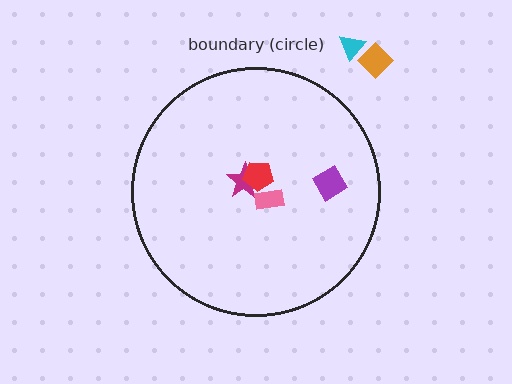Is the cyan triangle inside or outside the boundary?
Outside.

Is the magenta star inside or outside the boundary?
Inside.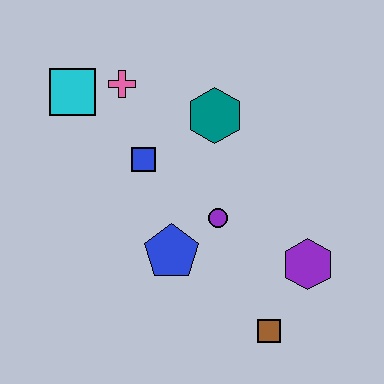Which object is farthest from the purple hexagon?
The cyan square is farthest from the purple hexagon.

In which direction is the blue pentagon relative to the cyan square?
The blue pentagon is below the cyan square.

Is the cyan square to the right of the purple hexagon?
No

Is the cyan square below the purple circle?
No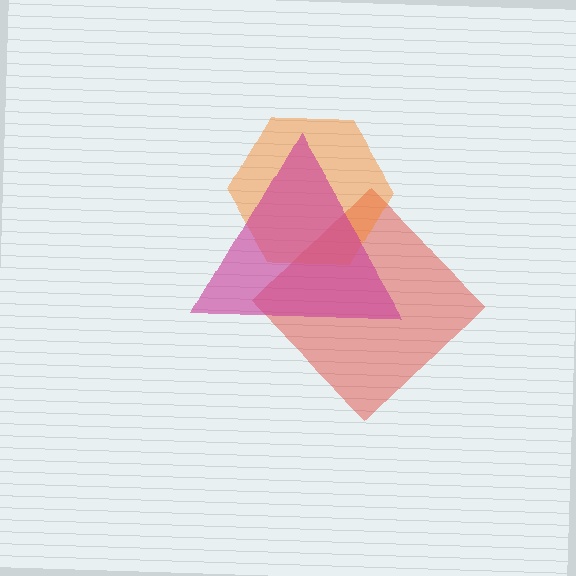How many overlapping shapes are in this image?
There are 3 overlapping shapes in the image.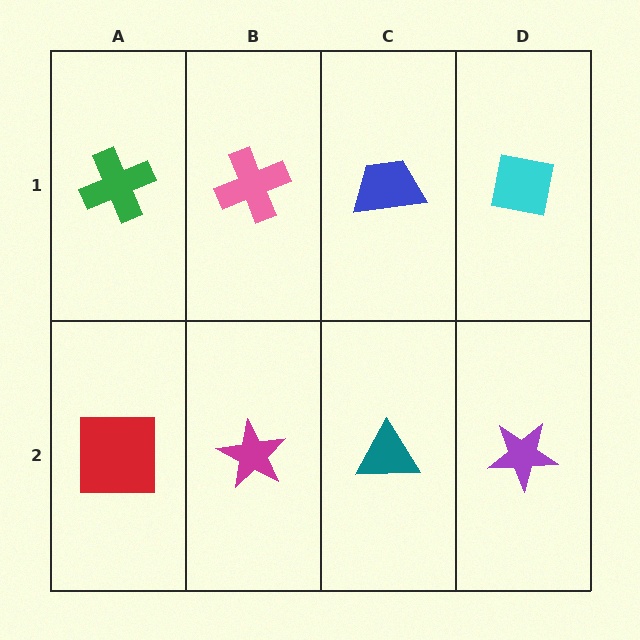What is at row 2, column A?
A red square.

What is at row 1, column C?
A blue trapezoid.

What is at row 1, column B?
A pink cross.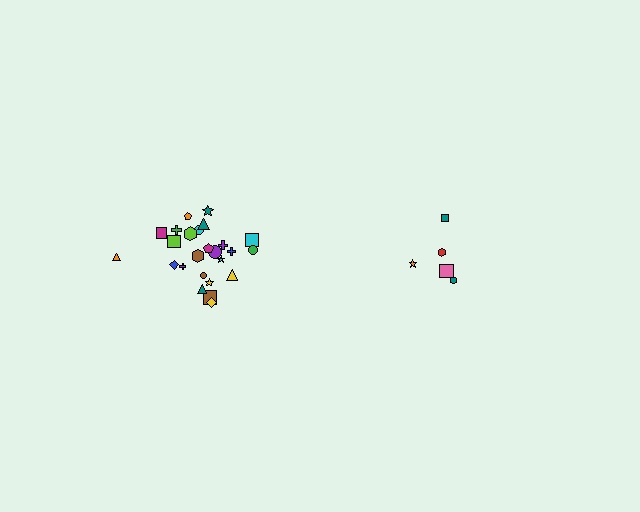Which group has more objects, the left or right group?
The left group.